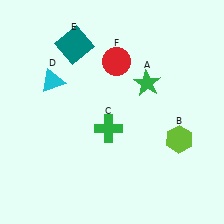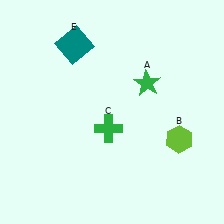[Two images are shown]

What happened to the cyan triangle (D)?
The cyan triangle (D) was removed in Image 2. It was in the top-left area of Image 1.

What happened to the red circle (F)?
The red circle (F) was removed in Image 2. It was in the top-right area of Image 1.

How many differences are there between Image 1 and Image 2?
There are 2 differences between the two images.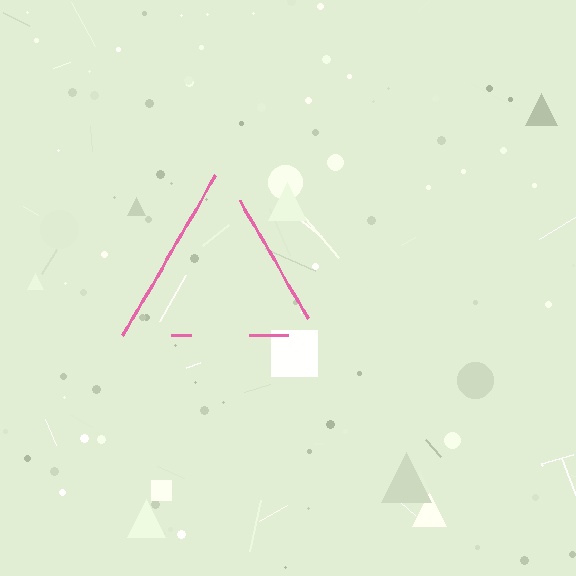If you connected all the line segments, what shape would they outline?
They would outline a triangle.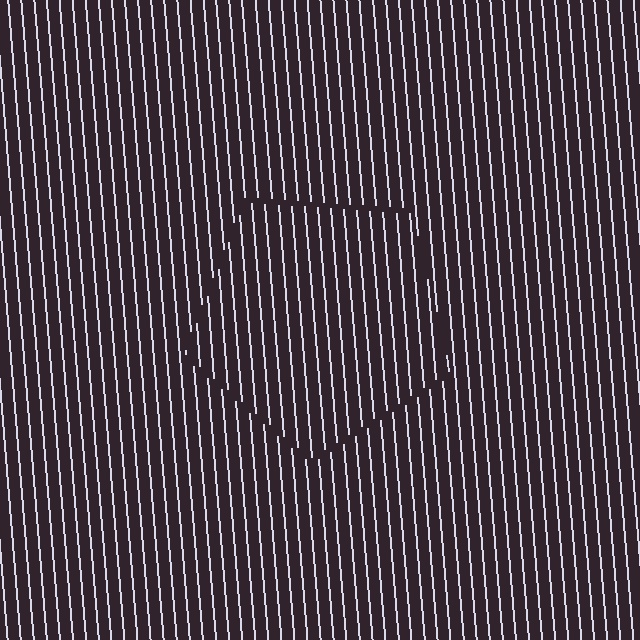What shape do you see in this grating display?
An illusory pentagon. The interior of the shape contains the same grating, shifted by half a period — the contour is defined by the phase discontinuity where line-ends from the inner and outer gratings abut.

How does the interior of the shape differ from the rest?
The interior of the shape contains the same grating, shifted by half a period — the contour is defined by the phase discontinuity where line-ends from the inner and outer gratings abut.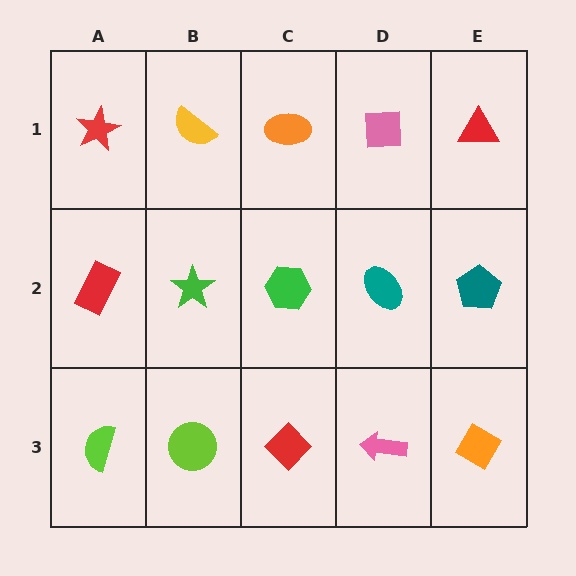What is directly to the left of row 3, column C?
A lime circle.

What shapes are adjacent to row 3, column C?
A green hexagon (row 2, column C), a lime circle (row 3, column B), a pink arrow (row 3, column D).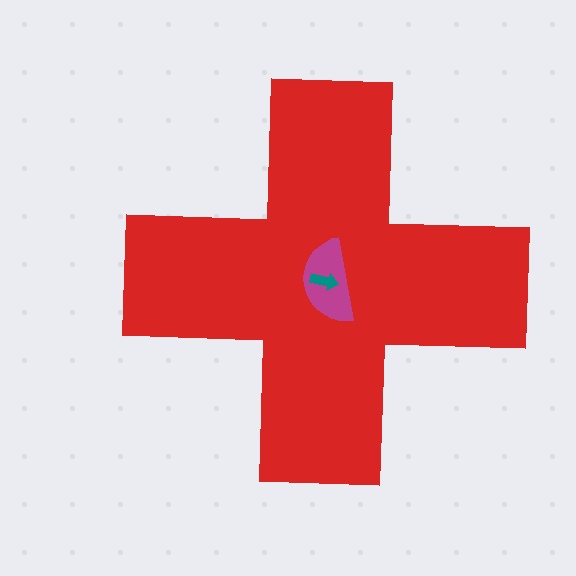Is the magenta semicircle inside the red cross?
Yes.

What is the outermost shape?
The red cross.